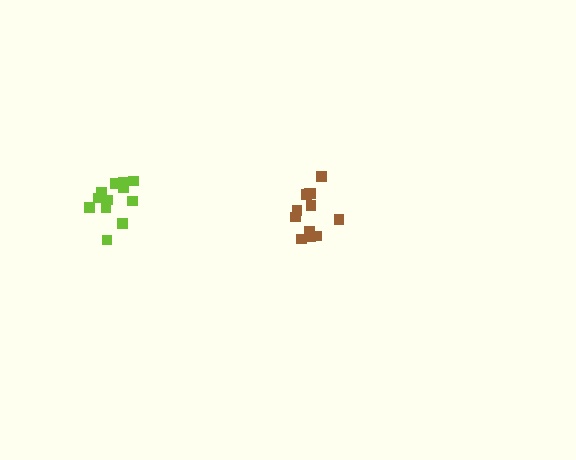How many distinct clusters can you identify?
There are 2 distinct clusters.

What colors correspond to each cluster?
The clusters are colored: brown, lime.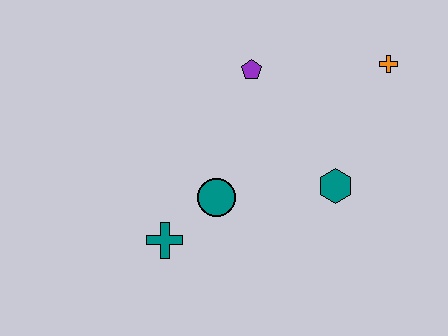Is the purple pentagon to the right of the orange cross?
No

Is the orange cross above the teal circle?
Yes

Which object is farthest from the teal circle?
The orange cross is farthest from the teal circle.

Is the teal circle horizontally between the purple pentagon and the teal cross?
Yes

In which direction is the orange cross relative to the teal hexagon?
The orange cross is above the teal hexagon.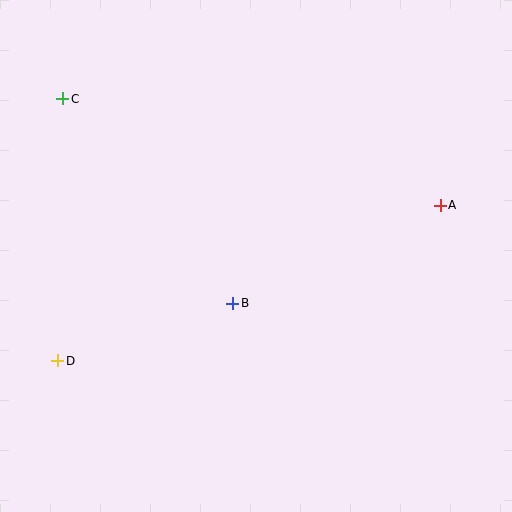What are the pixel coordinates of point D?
Point D is at (58, 361).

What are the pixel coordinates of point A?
Point A is at (440, 205).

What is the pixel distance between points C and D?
The distance between C and D is 262 pixels.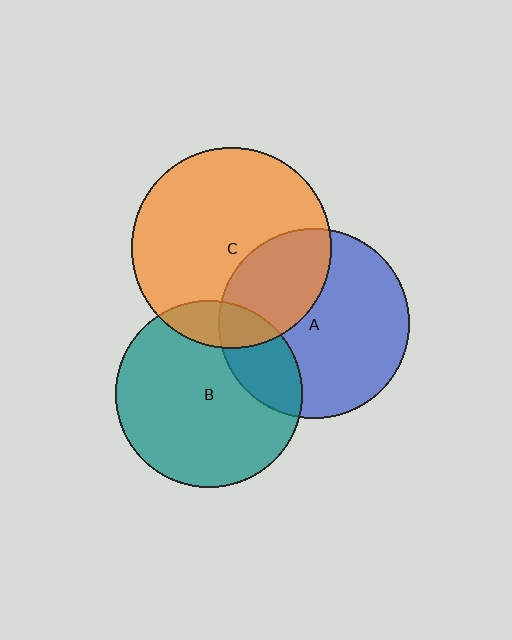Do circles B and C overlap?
Yes.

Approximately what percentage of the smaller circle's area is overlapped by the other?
Approximately 15%.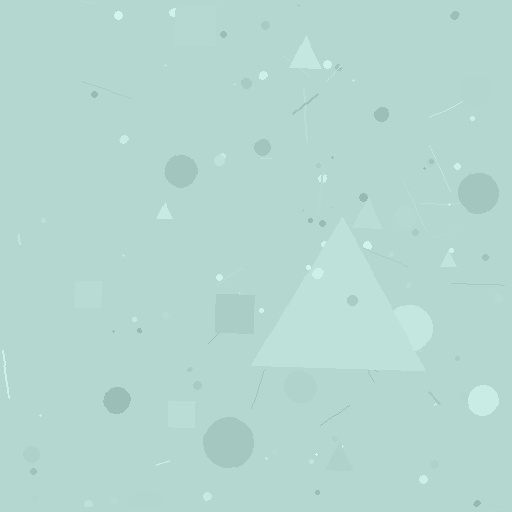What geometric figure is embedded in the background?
A triangle is embedded in the background.